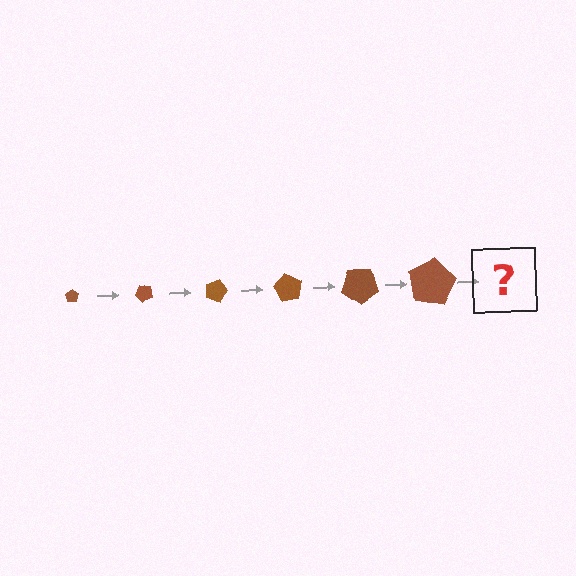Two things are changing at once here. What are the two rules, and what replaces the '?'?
The two rules are that the pentagon grows larger each step and it rotates 45 degrees each step. The '?' should be a pentagon, larger than the previous one and rotated 270 degrees from the start.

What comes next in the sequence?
The next element should be a pentagon, larger than the previous one and rotated 270 degrees from the start.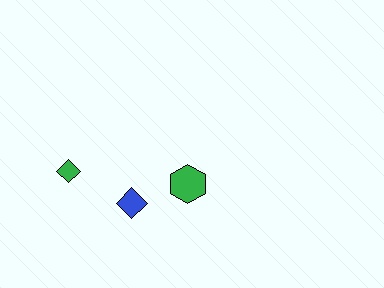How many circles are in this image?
There are no circles.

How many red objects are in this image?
There are no red objects.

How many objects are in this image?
There are 3 objects.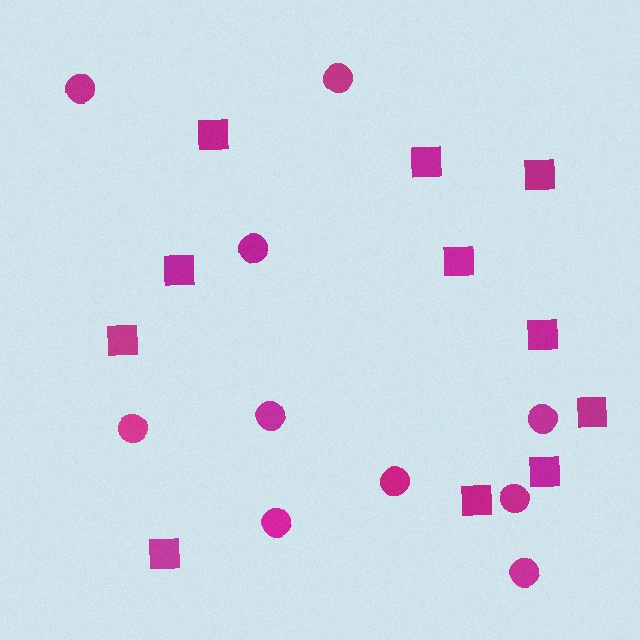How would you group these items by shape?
There are 2 groups: one group of circles (10) and one group of squares (11).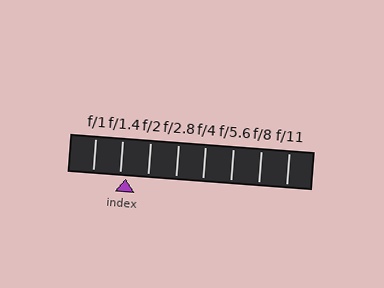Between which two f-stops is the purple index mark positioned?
The index mark is between f/1.4 and f/2.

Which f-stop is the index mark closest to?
The index mark is closest to f/1.4.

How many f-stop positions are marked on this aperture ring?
There are 8 f-stop positions marked.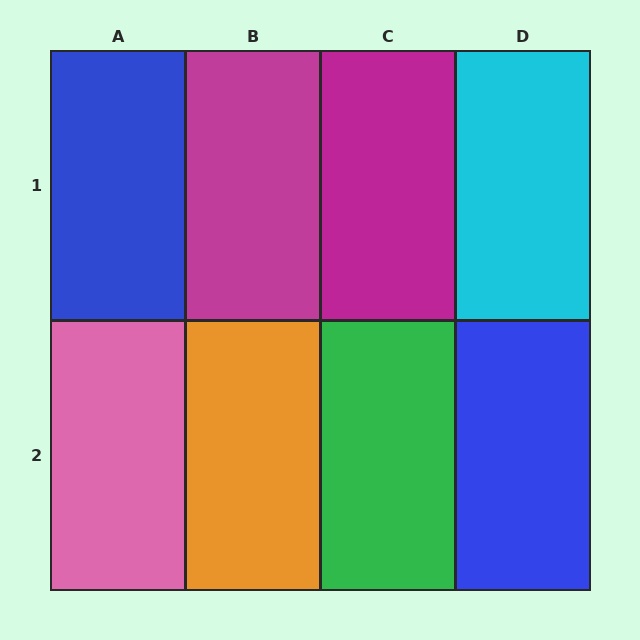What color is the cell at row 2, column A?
Pink.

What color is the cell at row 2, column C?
Green.